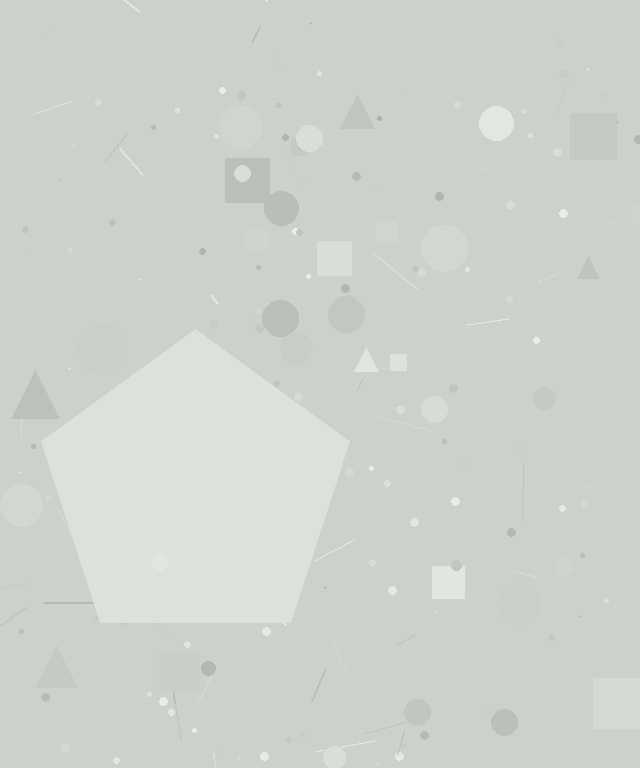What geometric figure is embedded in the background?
A pentagon is embedded in the background.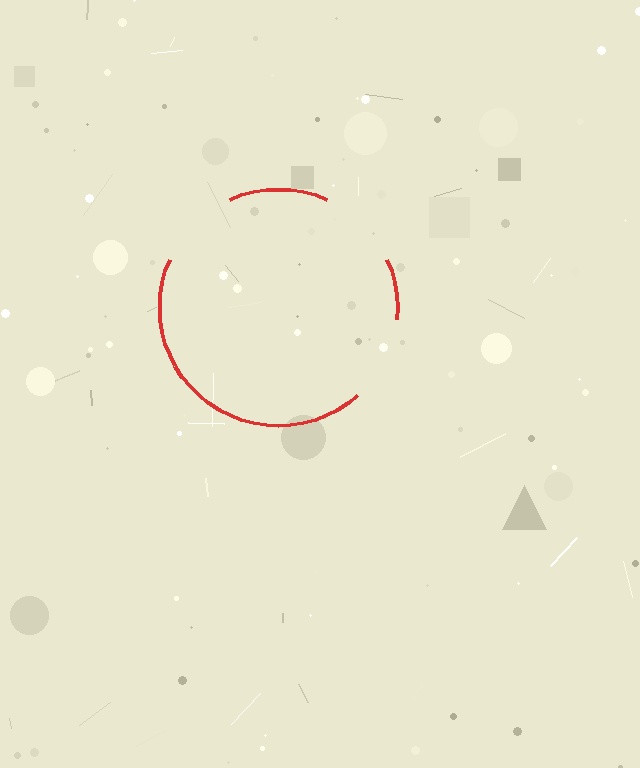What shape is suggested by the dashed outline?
The dashed outline suggests a circle.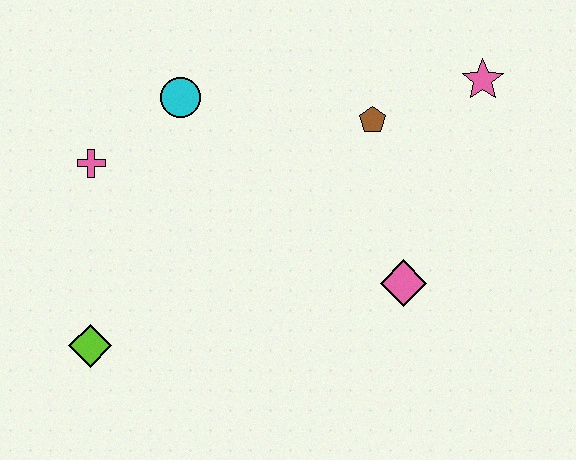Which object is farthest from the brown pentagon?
The lime diamond is farthest from the brown pentagon.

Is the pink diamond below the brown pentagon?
Yes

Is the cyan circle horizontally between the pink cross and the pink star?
Yes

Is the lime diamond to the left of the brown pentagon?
Yes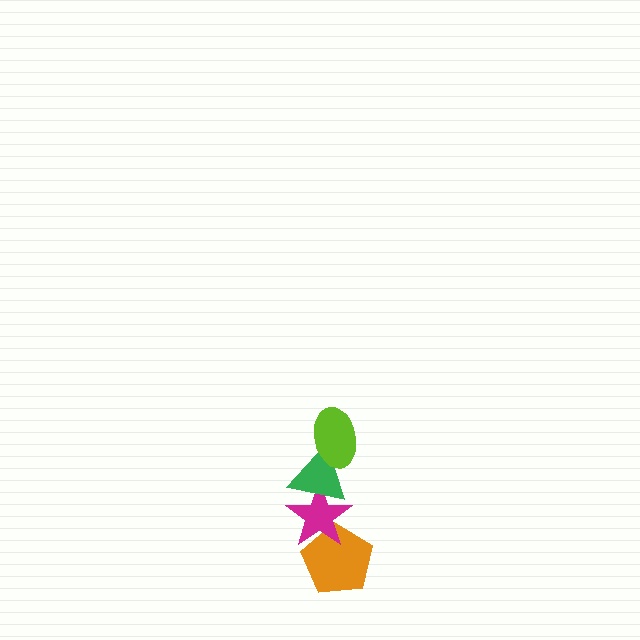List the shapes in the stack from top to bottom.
From top to bottom: the lime ellipse, the green triangle, the magenta star, the orange pentagon.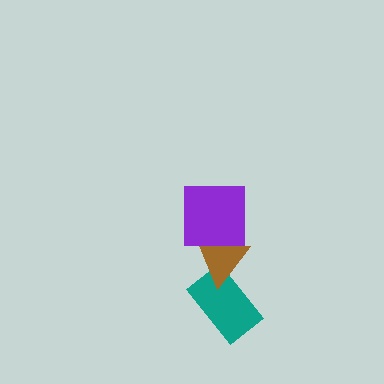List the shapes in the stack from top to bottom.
From top to bottom: the purple square, the brown triangle, the teal rectangle.